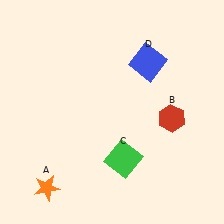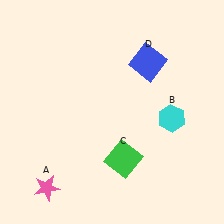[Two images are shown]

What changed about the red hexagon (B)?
In Image 1, B is red. In Image 2, it changed to cyan.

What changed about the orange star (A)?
In Image 1, A is orange. In Image 2, it changed to pink.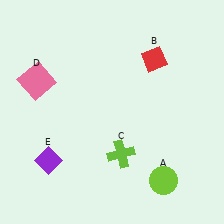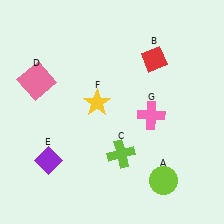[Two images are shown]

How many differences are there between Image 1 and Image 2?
There are 2 differences between the two images.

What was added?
A yellow star (F), a pink cross (G) were added in Image 2.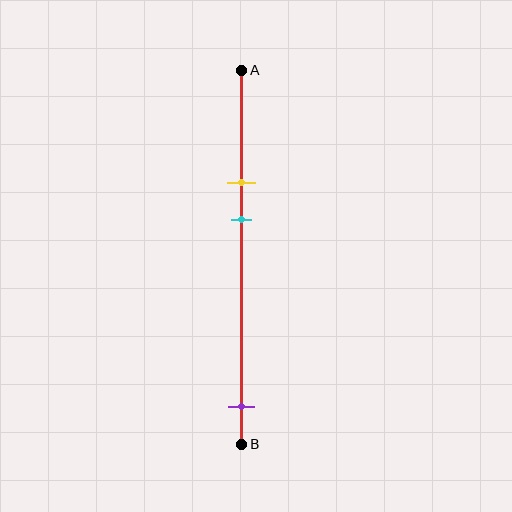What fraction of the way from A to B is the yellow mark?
The yellow mark is approximately 30% (0.3) of the way from A to B.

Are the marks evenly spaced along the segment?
No, the marks are not evenly spaced.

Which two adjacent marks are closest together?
The yellow and cyan marks are the closest adjacent pair.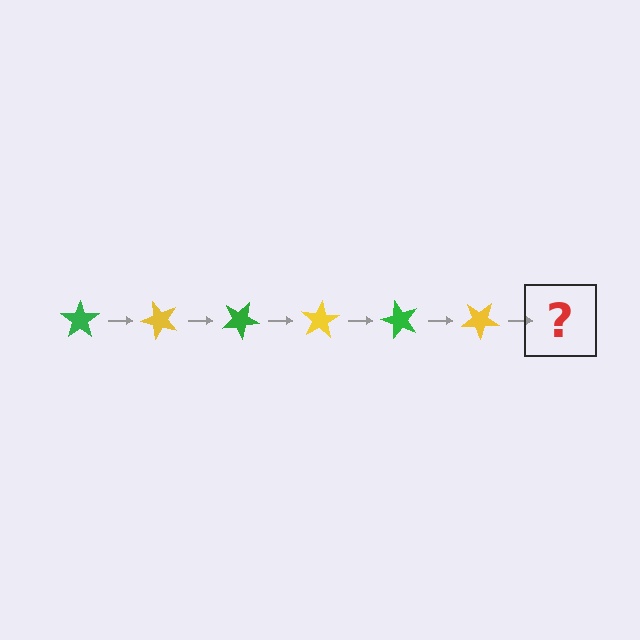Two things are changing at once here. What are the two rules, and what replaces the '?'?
The two rules are that it rotates 50 degrees each step and the color cycles through green and yellow. The '?' should be a green star, rotated 300 degrees from the start.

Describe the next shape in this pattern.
It should be a green star, rotated 300 degrees from the start.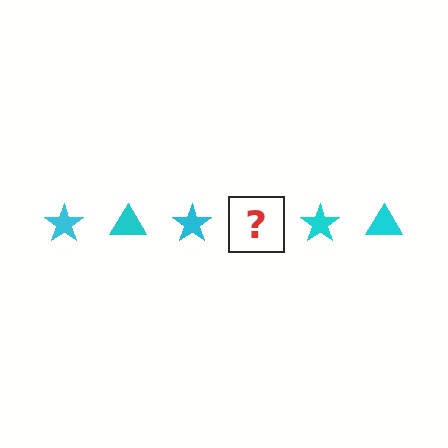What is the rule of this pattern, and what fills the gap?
The rule is that the pattern cycles through star, triangle shapes in cyan. The gap should be filled with a cyan triangle.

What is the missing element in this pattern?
The missing element is a cyan triangle.